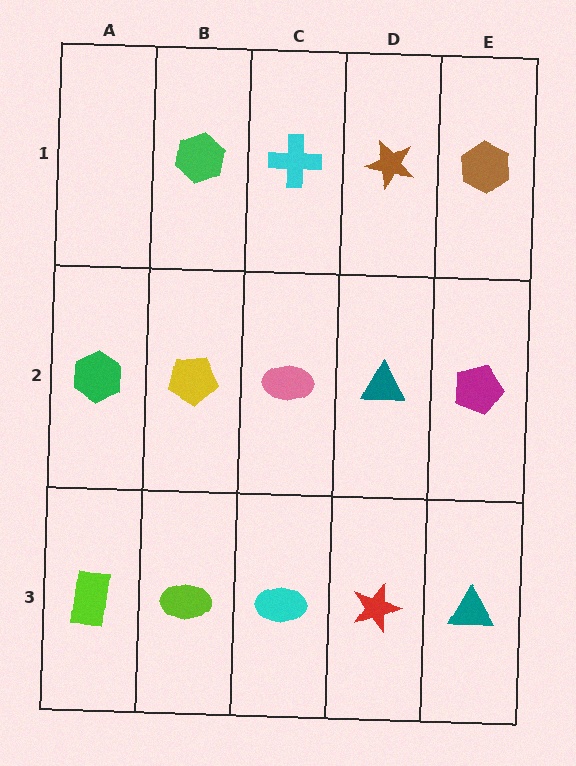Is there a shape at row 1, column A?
No, that cell is empty.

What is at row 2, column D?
A teal triangle.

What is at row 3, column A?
A lime rectangle.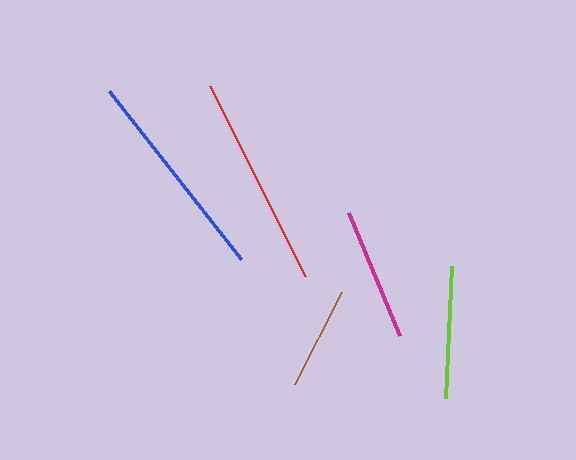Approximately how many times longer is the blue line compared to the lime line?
The blue line is approximately 1.6 times the length of the lime line.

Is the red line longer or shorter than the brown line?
The red line is longer than the brown line.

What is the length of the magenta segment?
The magenta segment is approximately 133 pixels long.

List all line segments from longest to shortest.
From longest to shortest: blue, red, magenta, lime, brown.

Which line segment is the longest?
The blue line is the longest at approximately 214 pixels.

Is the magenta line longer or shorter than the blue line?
The blue line is longer than the magenta line.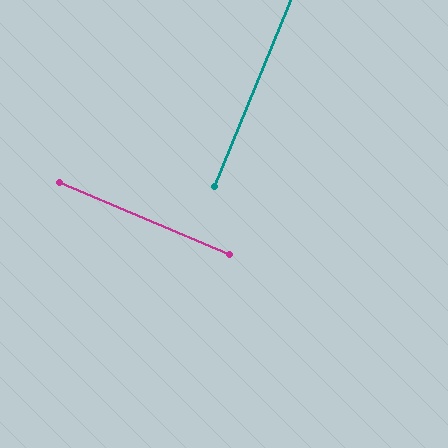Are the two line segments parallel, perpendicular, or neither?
Perpendicular — they meet at approximately 89°.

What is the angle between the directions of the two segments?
Approximately 89 degrees.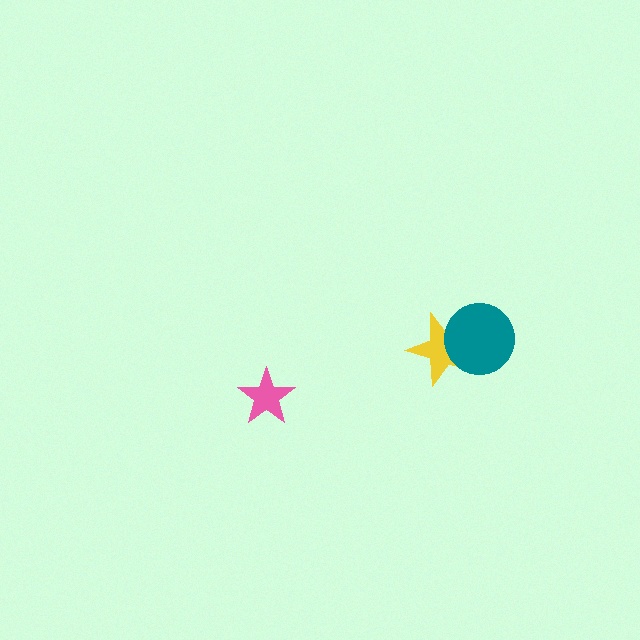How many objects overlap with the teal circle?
1 object overlaps with the teal circle.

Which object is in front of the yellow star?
The teal circle is in front of the yellow star.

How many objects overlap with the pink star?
0 objects overlap with the pink star.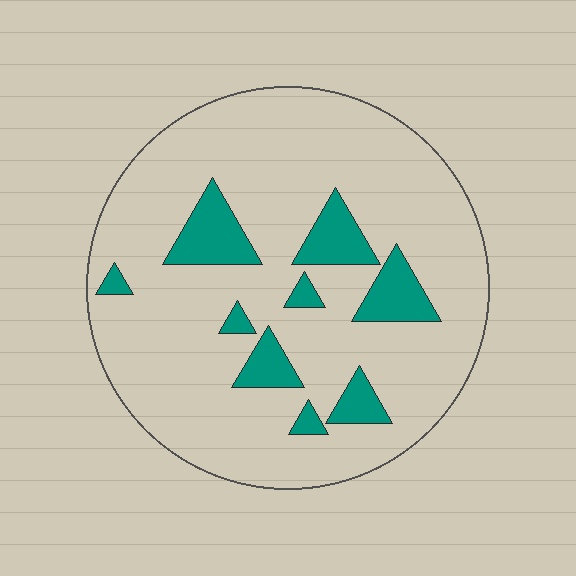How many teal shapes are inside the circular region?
9.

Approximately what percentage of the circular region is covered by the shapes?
Approximately 15%.